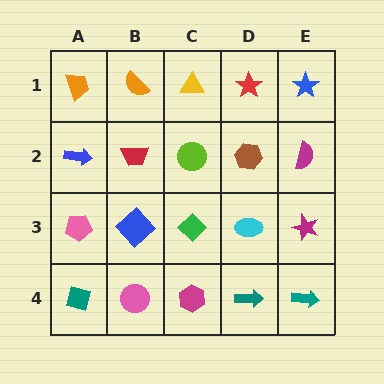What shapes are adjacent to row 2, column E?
A blue star (row 1, column E), a magenta star (row 3, column E), a brown hexagon (row 2, column D).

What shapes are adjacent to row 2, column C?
A yellow triangle (row 1, column C), a green diamond (row 3, column C), a red trapezoid (row 2, column B), a brown hexagon (row 2, column D).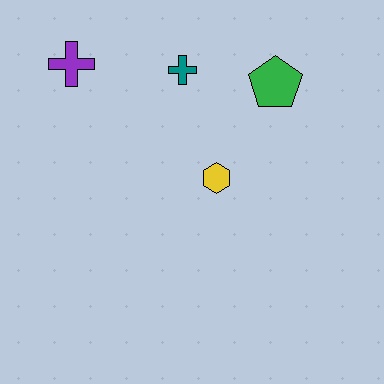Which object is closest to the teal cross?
The green pentagon is closest to the teal cross.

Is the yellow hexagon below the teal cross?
Yes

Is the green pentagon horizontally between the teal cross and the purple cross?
No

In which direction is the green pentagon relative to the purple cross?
The green pentagon is to the right of the purple cross.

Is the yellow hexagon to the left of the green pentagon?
Yes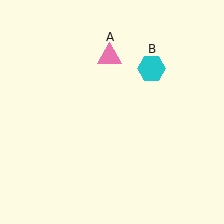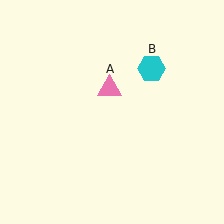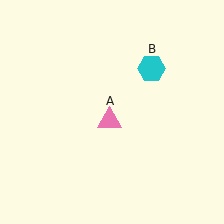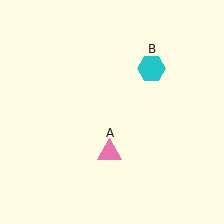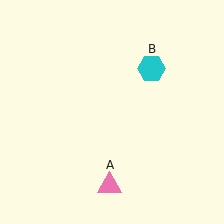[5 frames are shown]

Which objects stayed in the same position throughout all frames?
Cyan hexagon (object B) remained stationary.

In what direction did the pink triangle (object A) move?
The pink triangle (object A) moved down.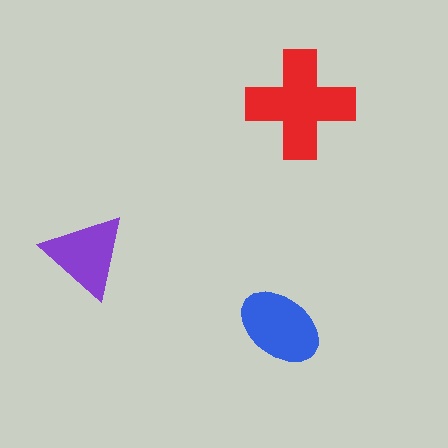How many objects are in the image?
There are 3 objects in the image.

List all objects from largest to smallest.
The red cross, the blue ellipse, the purple triangle.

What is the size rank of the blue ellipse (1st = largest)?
2nd.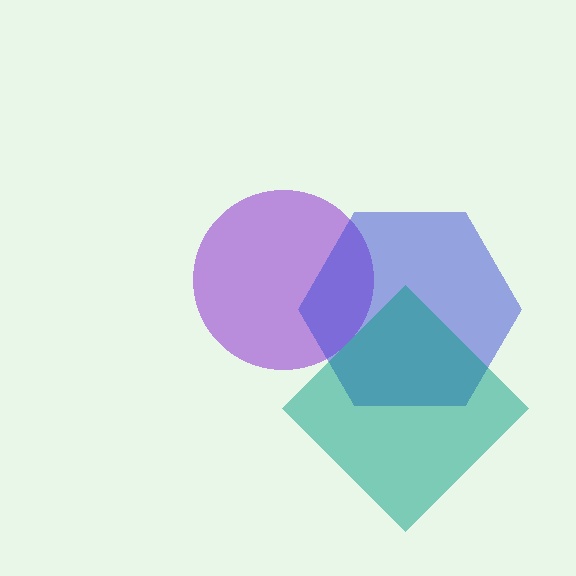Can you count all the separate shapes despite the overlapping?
Yes, there are 3 separate shapes.